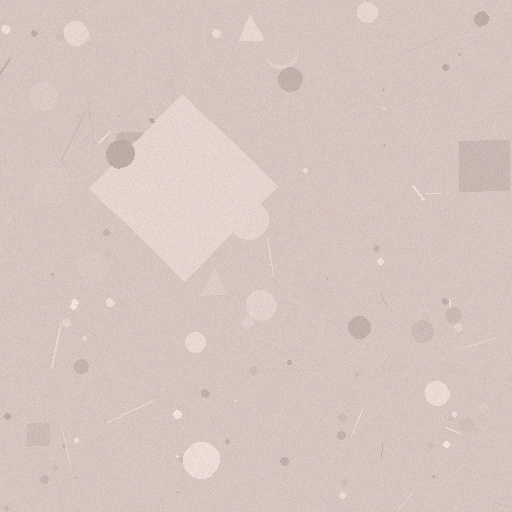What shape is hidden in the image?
A diamond is hidden in the image.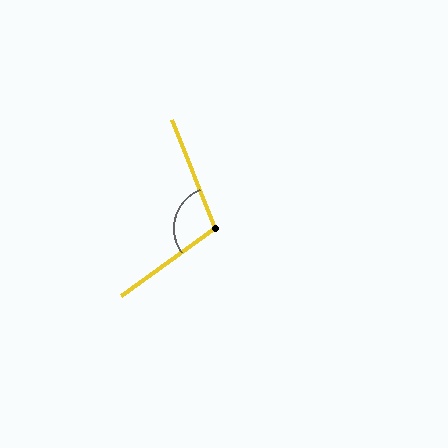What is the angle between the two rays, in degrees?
Approximately 104 degrees.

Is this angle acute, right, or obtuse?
It is obtuse.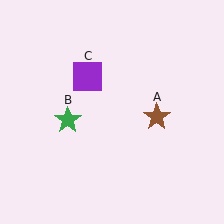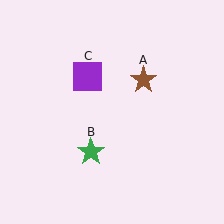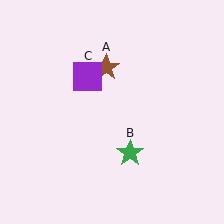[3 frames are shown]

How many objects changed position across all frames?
2 objects changed position: brown star (object A), green star (object B).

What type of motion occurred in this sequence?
The brown star (object A), green star (object B) rotated counterclockwise around the center of the scene.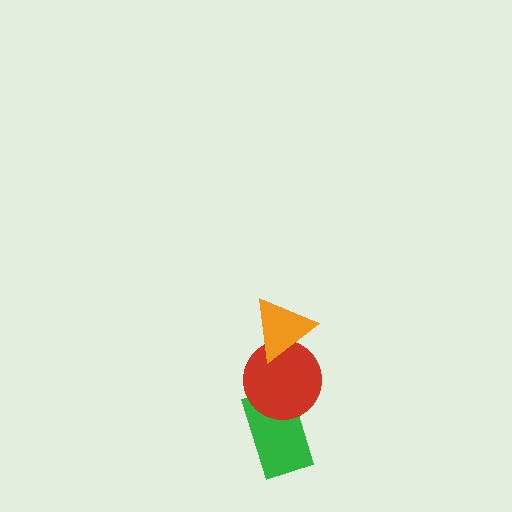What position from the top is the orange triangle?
The orange triangle is 1st from the top.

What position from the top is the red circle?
The red circle is 2nd from the top.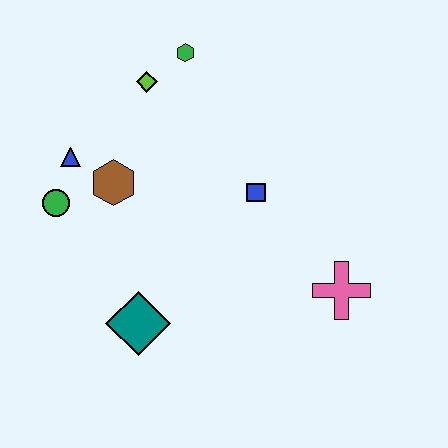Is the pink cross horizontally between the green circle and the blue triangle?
No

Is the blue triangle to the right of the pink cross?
No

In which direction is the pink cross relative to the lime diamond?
The pink cross is below the lime diamond.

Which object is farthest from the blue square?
The green circle is farthest from the blue square.